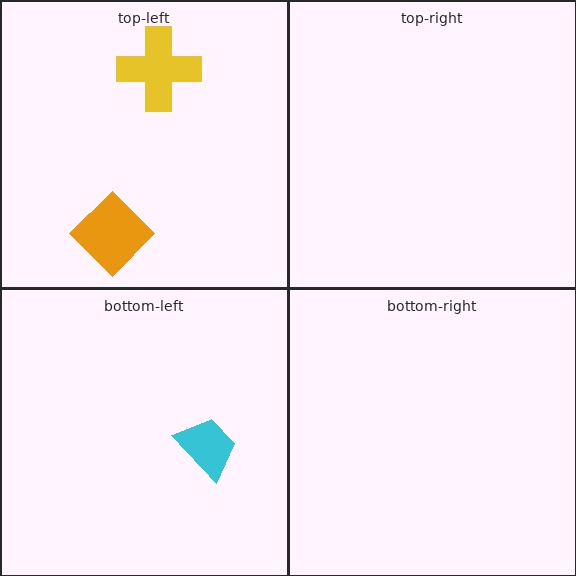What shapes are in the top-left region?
The yellow cross, the orange diamond.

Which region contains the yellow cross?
The top-left region.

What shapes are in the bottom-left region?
The cyan trapezoid.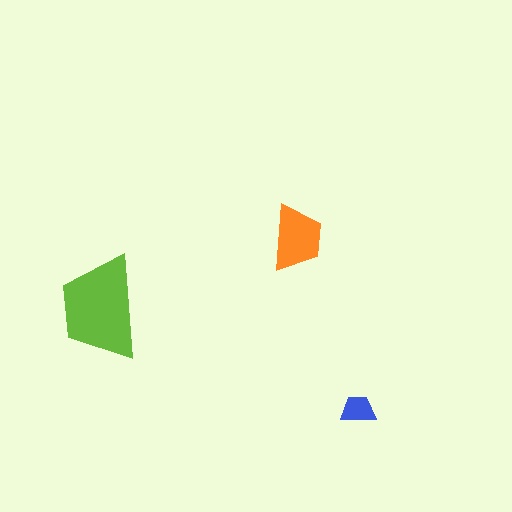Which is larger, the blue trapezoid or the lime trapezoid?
The lime one.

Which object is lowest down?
The blue trapezoid is bottommost.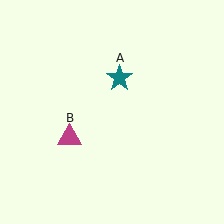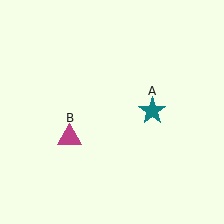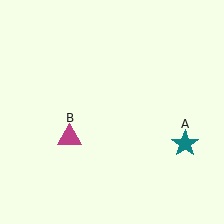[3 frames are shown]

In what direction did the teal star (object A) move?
The teal star (object A) moved down and to the right.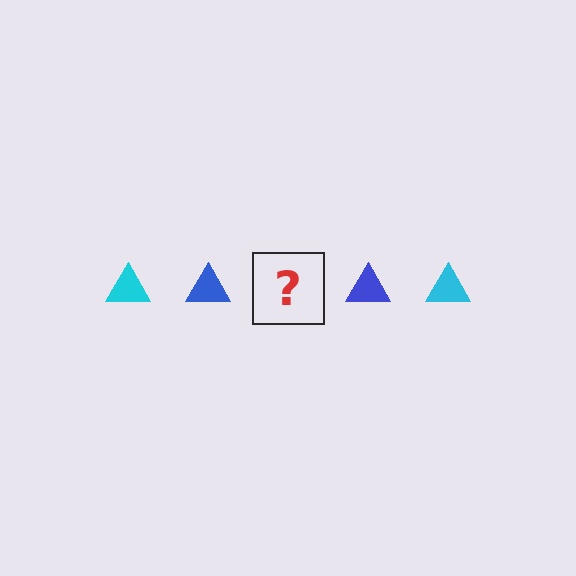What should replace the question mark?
The question mark should be replaced with a cyan triangle.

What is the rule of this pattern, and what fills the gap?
The rule is that the pattern cycles through cyan, blue triangles. The gap should be filled with a cyan triangle.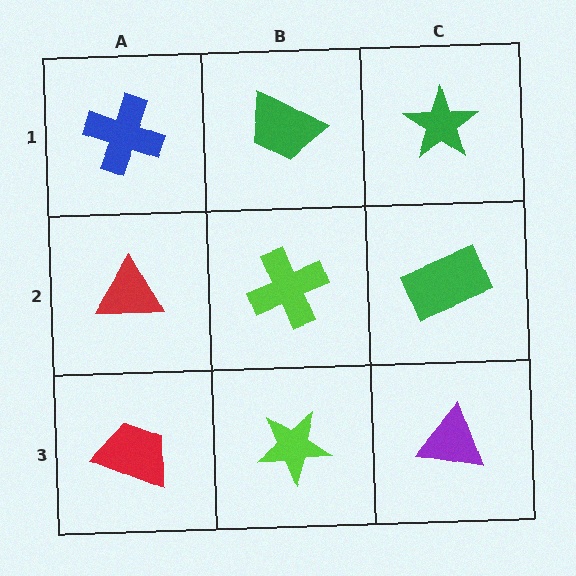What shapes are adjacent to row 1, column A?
A red triangle (row 2, column A), a green trapezoid (row 1, column B).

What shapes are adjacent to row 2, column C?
A green star (row 1, column C), a purple triangle (row 3, column C), a lime cross (row 2, column B).